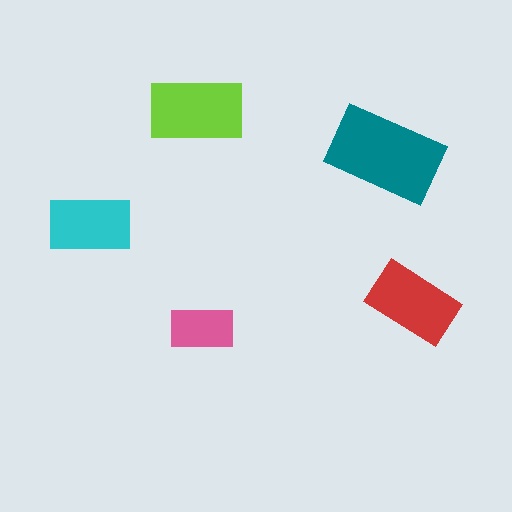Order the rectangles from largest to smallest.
the teal one, the lime one, the red one, the cyan one, the pink one.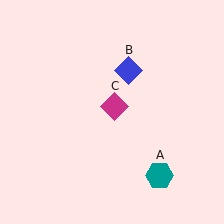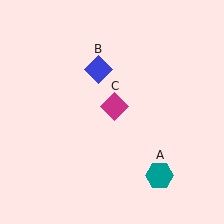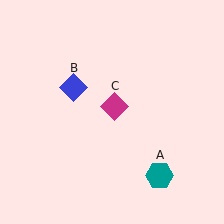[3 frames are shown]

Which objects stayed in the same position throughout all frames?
Teal hexagon (object A) and magenta diamond (object C) remained stationary.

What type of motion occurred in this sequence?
The blue diamond (object B) rotated counterclockwise around the center of the scene.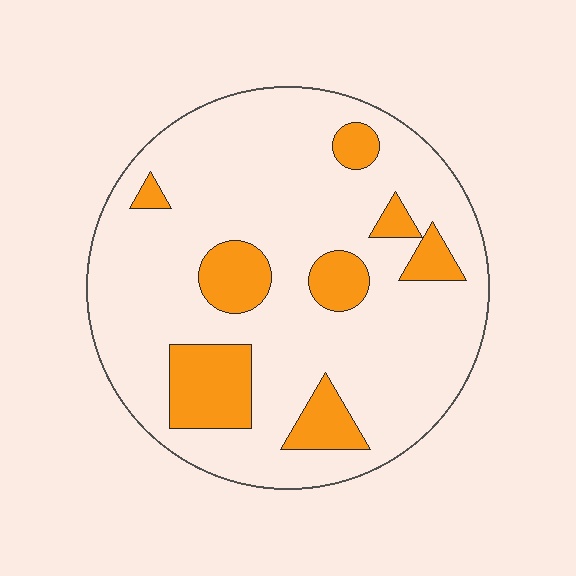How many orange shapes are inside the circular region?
8.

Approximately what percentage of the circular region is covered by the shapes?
Approximately 20%.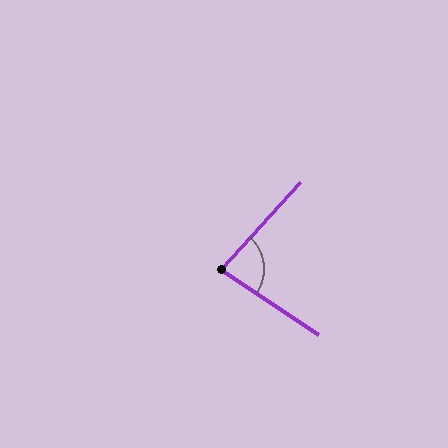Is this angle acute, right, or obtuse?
It is acute.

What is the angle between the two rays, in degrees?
Approximately 81 degrees.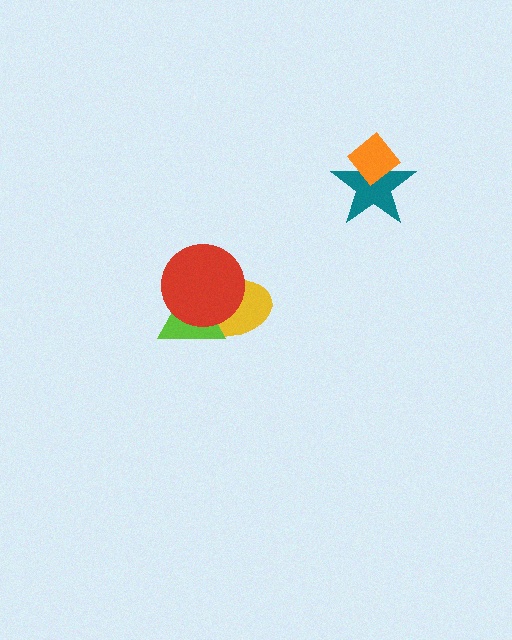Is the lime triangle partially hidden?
Yes, it is partially covered by another shape.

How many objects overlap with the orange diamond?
1 object overlaps with the orange diamond.